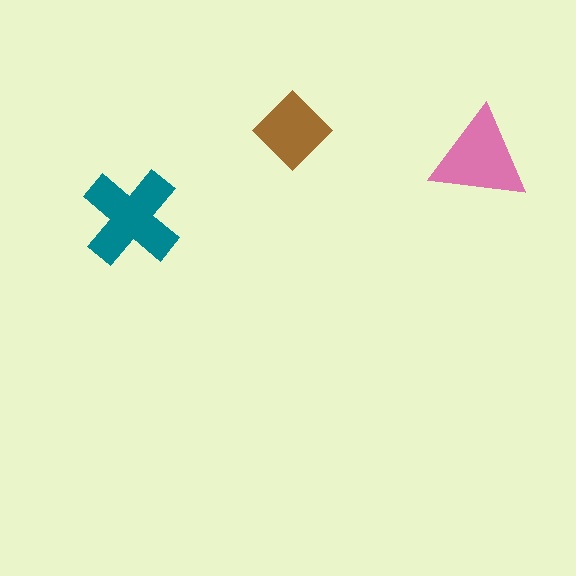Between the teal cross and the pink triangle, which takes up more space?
The teal cross.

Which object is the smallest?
The brown diamond.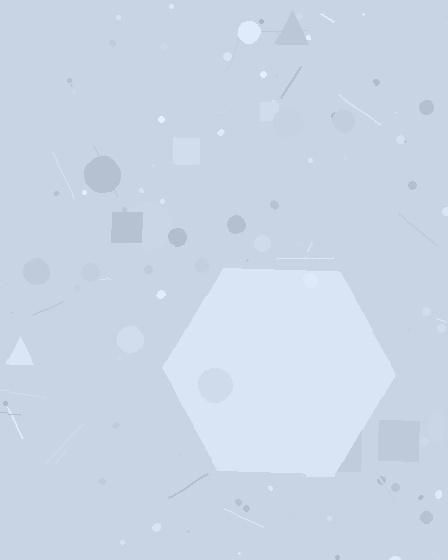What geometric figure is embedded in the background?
A hexagon is embedded in the background.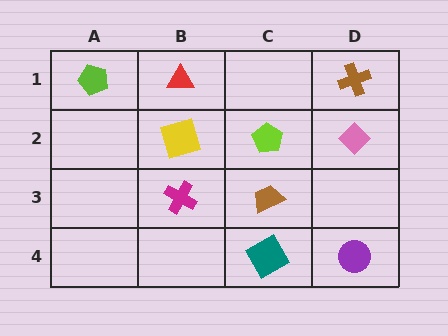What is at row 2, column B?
A yellow square.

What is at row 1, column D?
A brown cross.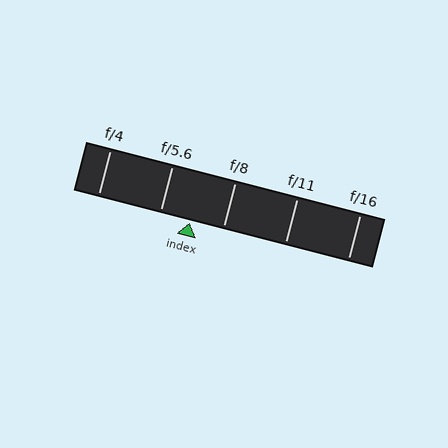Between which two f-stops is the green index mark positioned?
The index mark is between f/5.6 and f/8.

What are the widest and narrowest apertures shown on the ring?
The widest aperture shown is f/4 and the narrowest is f/16.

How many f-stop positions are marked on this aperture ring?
There are 5 f-stop positions marked.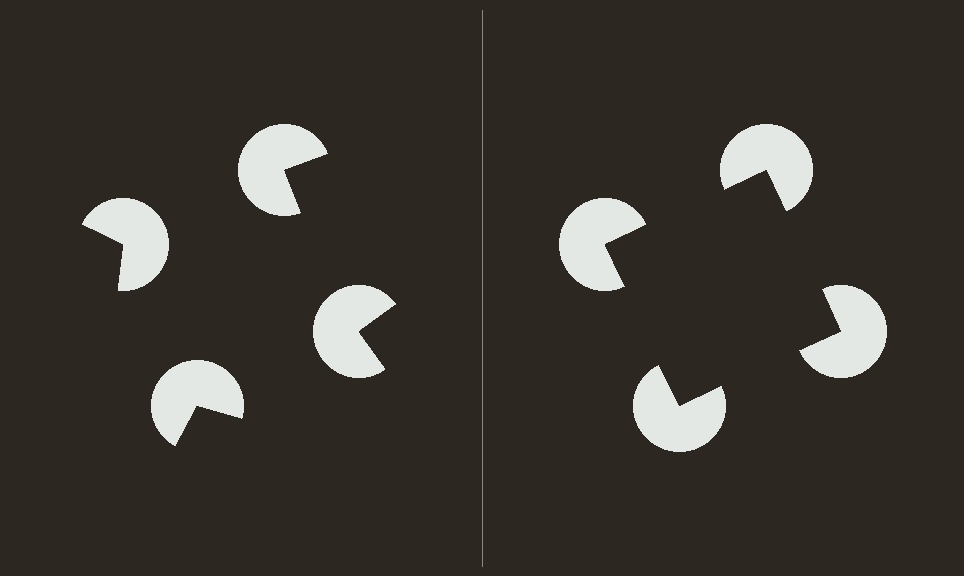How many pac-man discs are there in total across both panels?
8 — 4 on each side.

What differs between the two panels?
The pac-man discs are positioned identically on both sides; only the wedge orientations differ. On the right they align to a square; on the left they are misaligned.